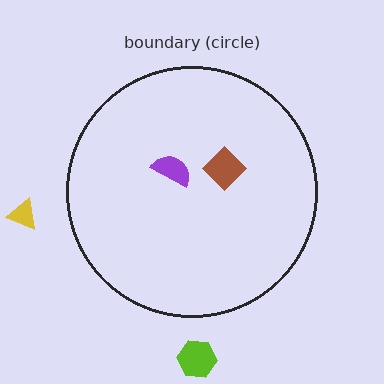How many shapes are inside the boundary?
2 inside, 2 outside.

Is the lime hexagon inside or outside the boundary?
Outside.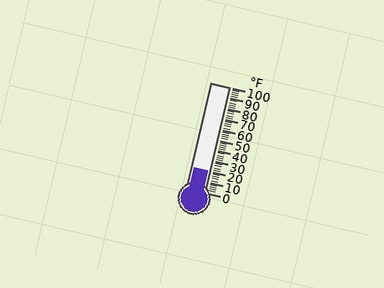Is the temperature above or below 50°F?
The temperature is below 50°F.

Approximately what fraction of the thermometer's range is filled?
The thermometer is filled to approximately 20% of its range.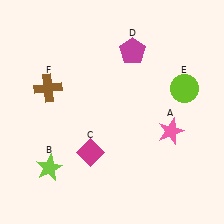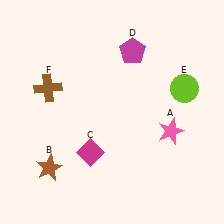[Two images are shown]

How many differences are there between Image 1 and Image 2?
There is 1 difference between the two images.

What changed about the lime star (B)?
In Image 1, B is lime. In Image 2, it changed to brown.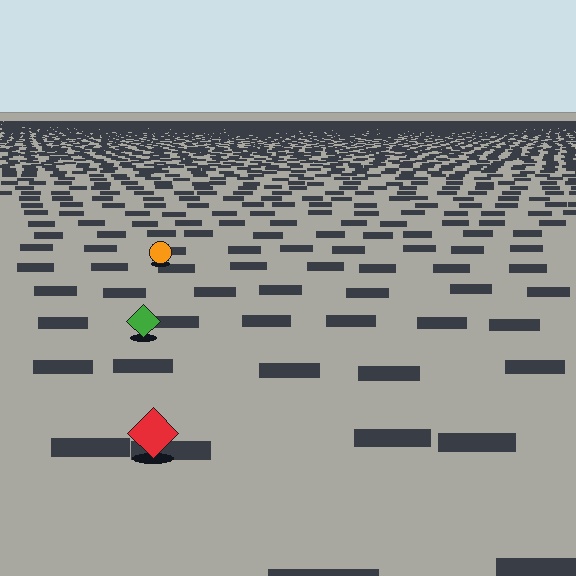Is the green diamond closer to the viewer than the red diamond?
No. The red diamond is closer — you can tell from the texture gradient: the ground texture is coarser near it.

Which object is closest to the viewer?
The red diamond is closest. The texture marks near it are larger and more spread out.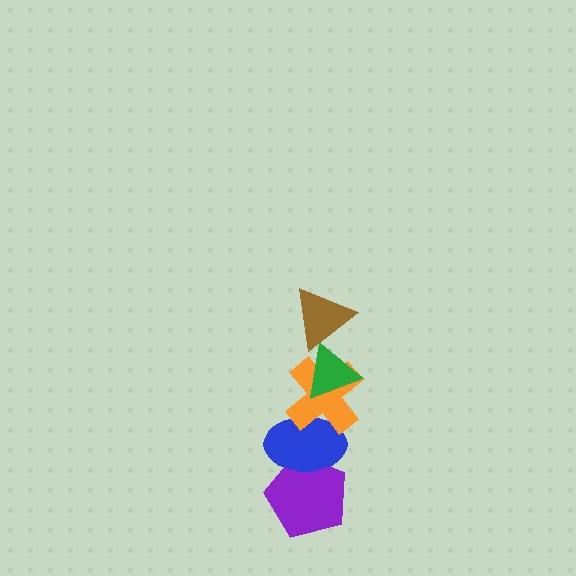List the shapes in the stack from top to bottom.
From top to bottom: the brown triangle, the green triangle, the orange cross, the blue ellipse, the purple pentagon.